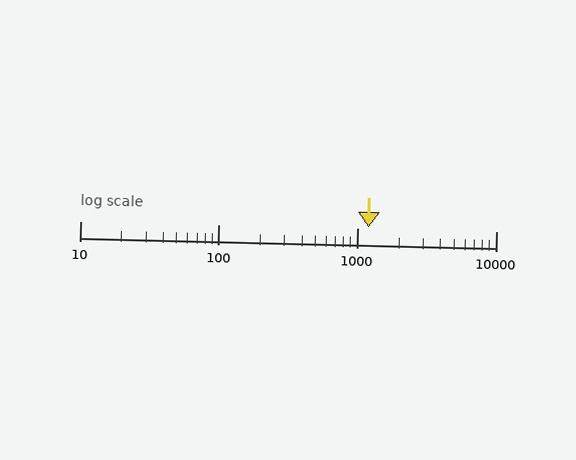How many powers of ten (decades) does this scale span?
The scale spans 3 decades, from 10 to 10000.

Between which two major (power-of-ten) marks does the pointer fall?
The pointer is between 1000 and 10000.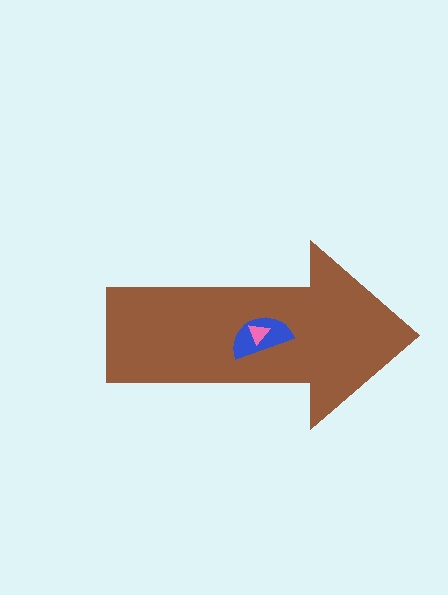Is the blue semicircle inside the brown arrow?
Yes.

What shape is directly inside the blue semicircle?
The pink triangle.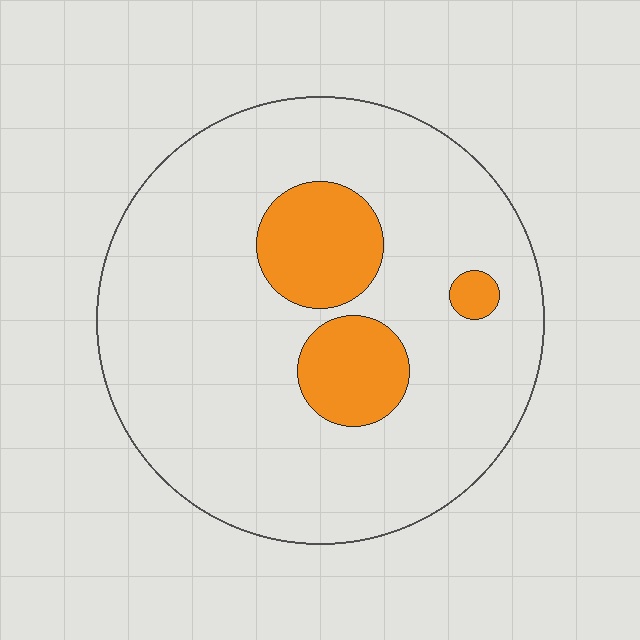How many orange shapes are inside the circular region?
3.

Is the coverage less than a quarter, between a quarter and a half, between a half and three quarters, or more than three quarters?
Less than a quarter.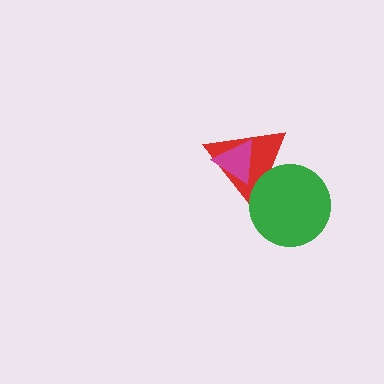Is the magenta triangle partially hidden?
No, no other shape covers it.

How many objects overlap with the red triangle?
2 objects overlap with the red triangle.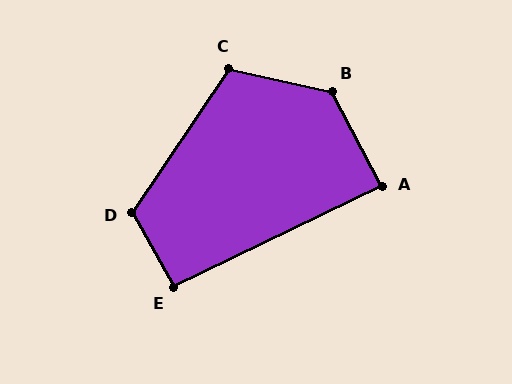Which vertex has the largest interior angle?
B, at approximately 130 degrees.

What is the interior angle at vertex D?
Approximately 117 degrees (obtuse).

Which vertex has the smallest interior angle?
A, at approximately 88 degrees.